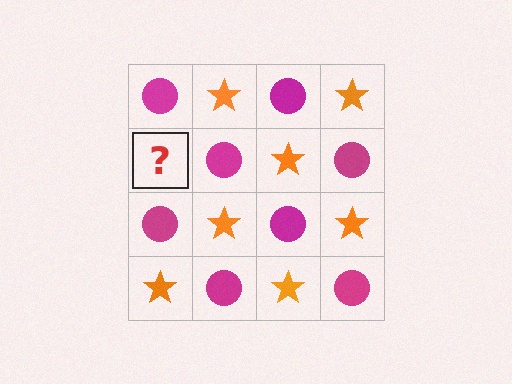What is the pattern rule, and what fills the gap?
The rule is that it alternates magenta circle and orange star in a checkerboard pattern. The gap should be filled with an orange star.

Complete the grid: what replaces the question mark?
The question mark should be replaced with an orange star.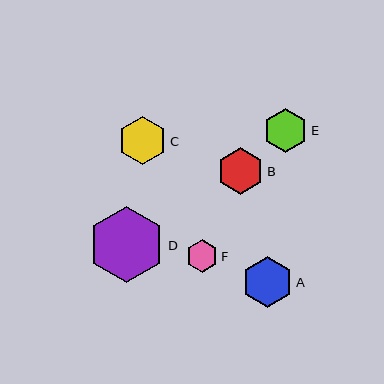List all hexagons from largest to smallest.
From largest to smallest: D, A, C, B, E, F.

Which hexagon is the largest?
Hexagon D is the largest with a size of approximately 76 pixels.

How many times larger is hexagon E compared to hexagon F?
Hexagon E is approximately 1.4 times the size of hexagon F.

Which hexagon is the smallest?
Hexagon F is the smallest with a size of approximately 32 pixels.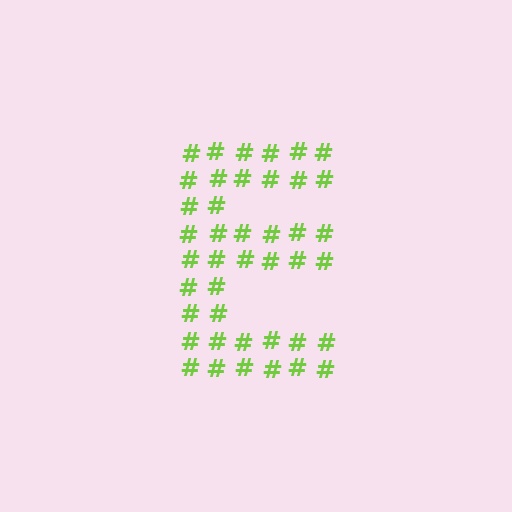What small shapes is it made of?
It is made of small hash symbols.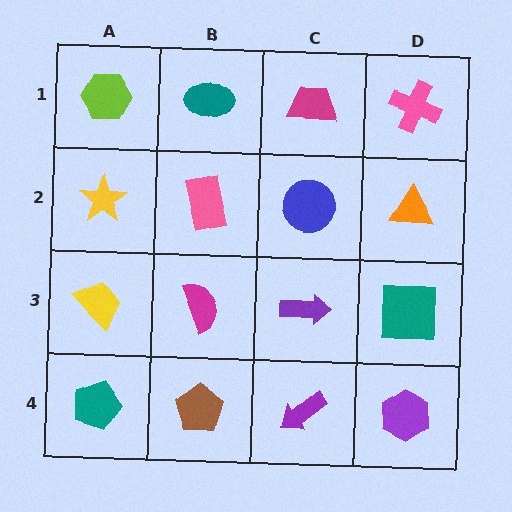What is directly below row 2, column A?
A yellow trapezoid.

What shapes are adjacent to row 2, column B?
A teal ellipse (row 1, column B), a magenta semicircle (row 3, column B), a yellow star (row 2, column A), a blue circle (row 2, column C).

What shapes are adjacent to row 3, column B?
A pink rectangle (row 2, column B), a brown pentagon (row 4, column B), a yellow trapezoid (row 3, column A), a purple arrow (row 3, column C).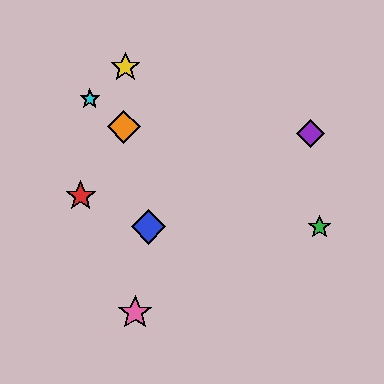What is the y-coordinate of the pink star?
The pink star is at y≈312.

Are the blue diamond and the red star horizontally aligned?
No, the blue diamond is at y≈227 and the red star is at y≈196.